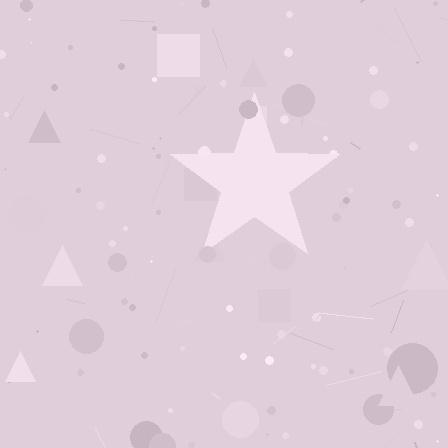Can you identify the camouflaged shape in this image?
The camouflaged shape is a star.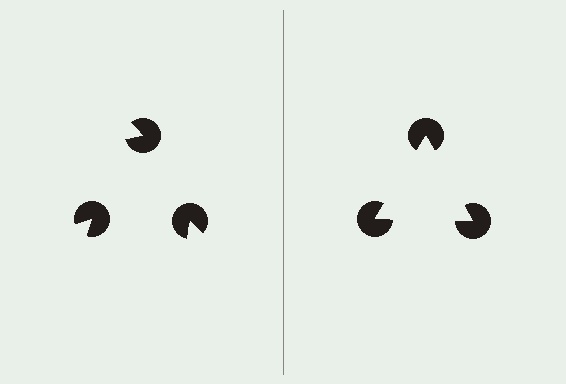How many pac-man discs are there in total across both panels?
6 — 3 on each side.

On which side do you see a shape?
An illusory triangle appears on the right side. On the left side the wedge cuts are rotated, so no coherent shape forms.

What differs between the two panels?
The pac-man discs are positioned identically on both sides; only the wedge orientations differ. On the right they align to a triangle; on the left they are misaligned.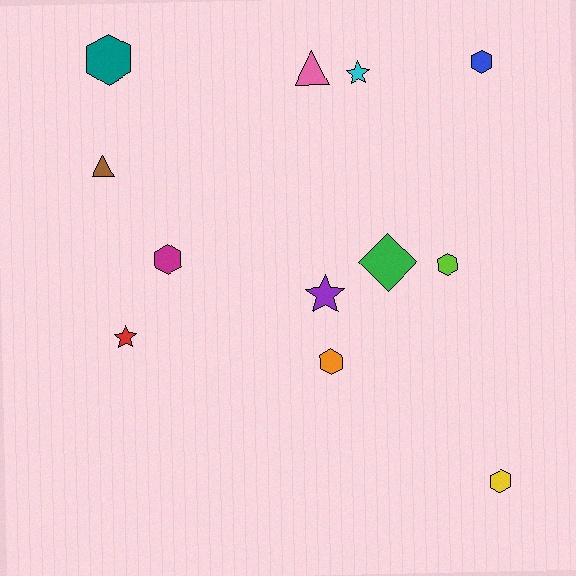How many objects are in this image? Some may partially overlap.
There are 12 objects.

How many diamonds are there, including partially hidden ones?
There is 1 diamond.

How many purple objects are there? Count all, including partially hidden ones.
There is 1 purple object.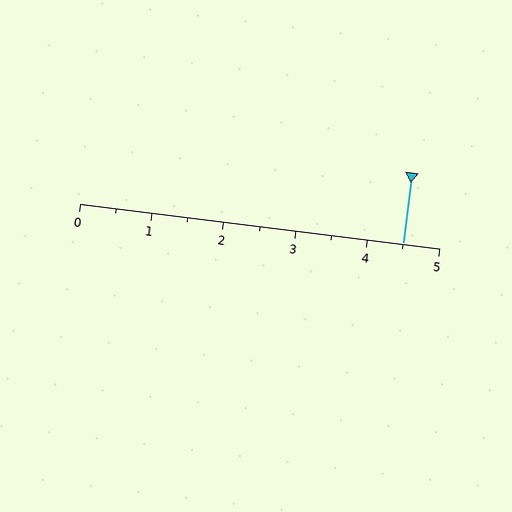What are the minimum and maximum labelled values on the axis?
The axis runs from 0 to 5.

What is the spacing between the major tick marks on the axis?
The major ticks are spaced 1 apart.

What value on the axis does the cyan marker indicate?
The marker indicates approximately 4.5.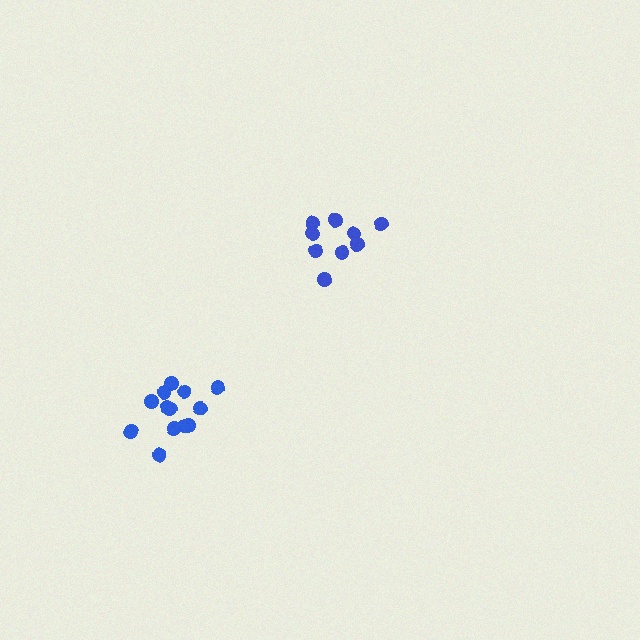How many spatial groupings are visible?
There are 2 spatial groupings.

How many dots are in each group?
Group 1: 9 dots, Group 2: 13 dots (22 total).